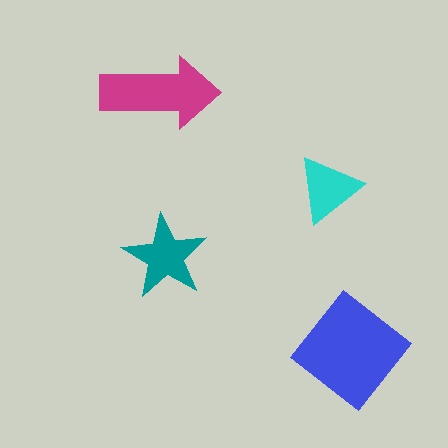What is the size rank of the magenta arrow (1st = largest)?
2nd.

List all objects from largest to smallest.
The blue diamond, the magenta arrow, the teal star, the cyan triangle.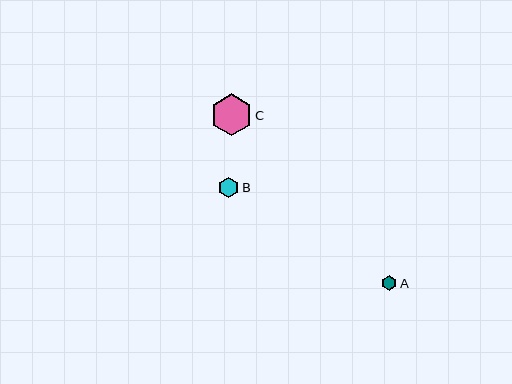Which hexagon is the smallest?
Hexagon A is the smallest with a size of approximately 15 pixels.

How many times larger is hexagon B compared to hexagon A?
Hexagon B is approximately 1.3 times the size of hexagon A.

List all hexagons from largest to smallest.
From largest to smallest: C, B, A.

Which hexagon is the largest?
Hexagon C is the largest with a size of approximately 42 pixels.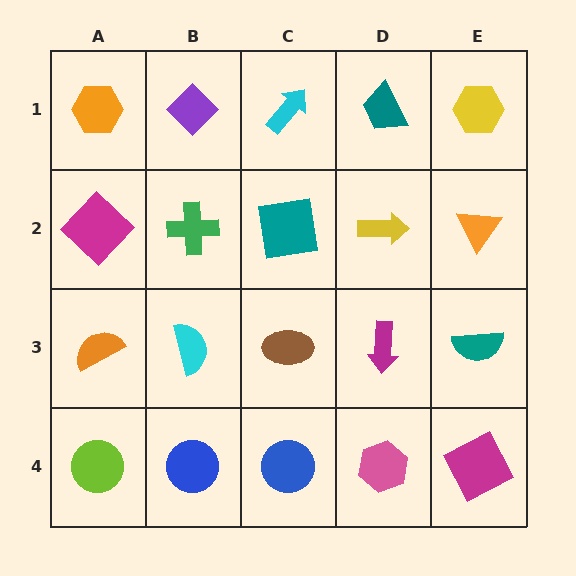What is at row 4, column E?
A magenta square.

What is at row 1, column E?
A yellow hexagon.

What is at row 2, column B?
A green cross.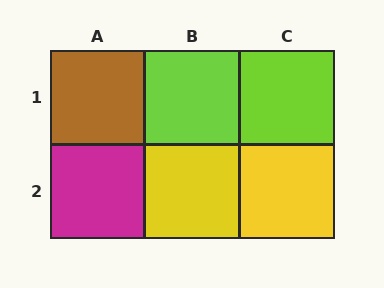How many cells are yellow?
2 cells are yellow.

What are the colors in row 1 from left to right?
Brown, lime, lime.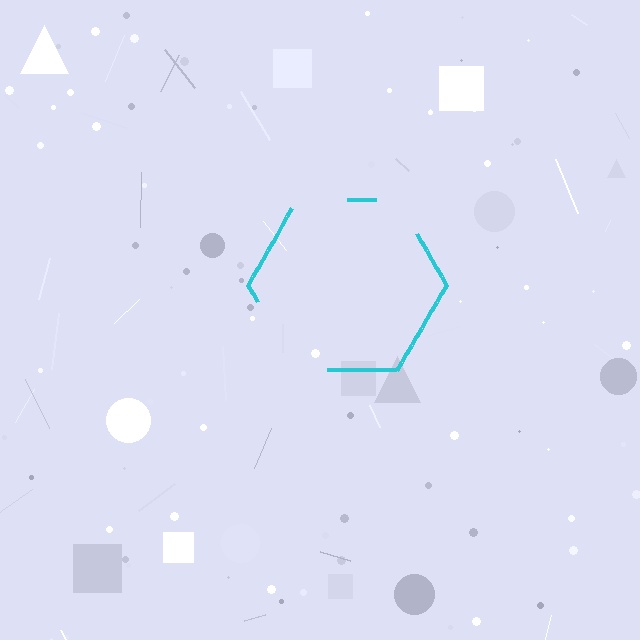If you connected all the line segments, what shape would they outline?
They would outline a hexagon.